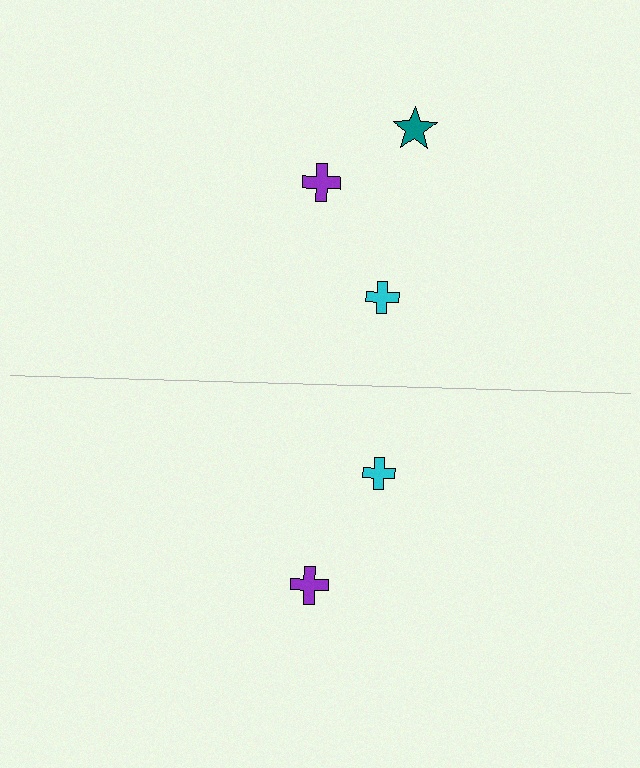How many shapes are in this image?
There are 5 shapes in this image.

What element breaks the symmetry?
A teal star is missing from the bottom side.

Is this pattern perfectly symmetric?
No, the pattern is not perfectly symmetric. A teal star is missing from the bottom side.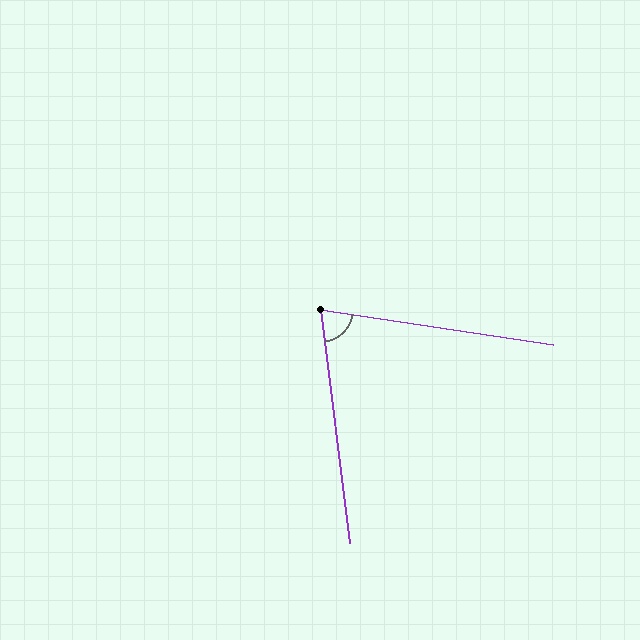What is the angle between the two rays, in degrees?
Approximately 74 degrees.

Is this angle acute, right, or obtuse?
It is acute.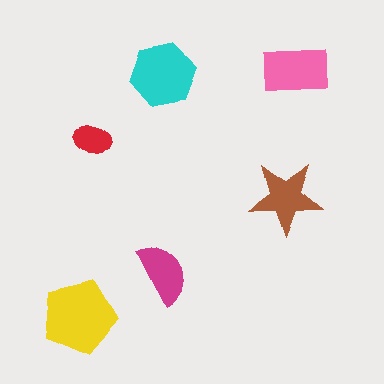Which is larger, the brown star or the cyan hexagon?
The cyan hexagon.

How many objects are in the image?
There are 6 objects in the image.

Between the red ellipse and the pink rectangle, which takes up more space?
The pink rectangle.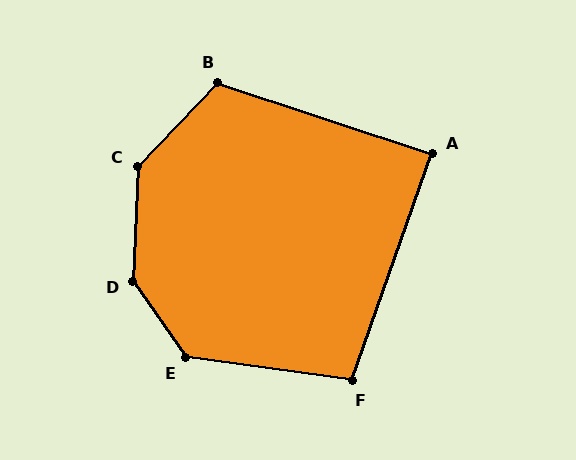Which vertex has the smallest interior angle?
A, at approximately 89 degrees.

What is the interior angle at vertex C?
Approximately 139 degrees (obtuse).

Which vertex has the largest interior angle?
D, at approximately 143 degrees.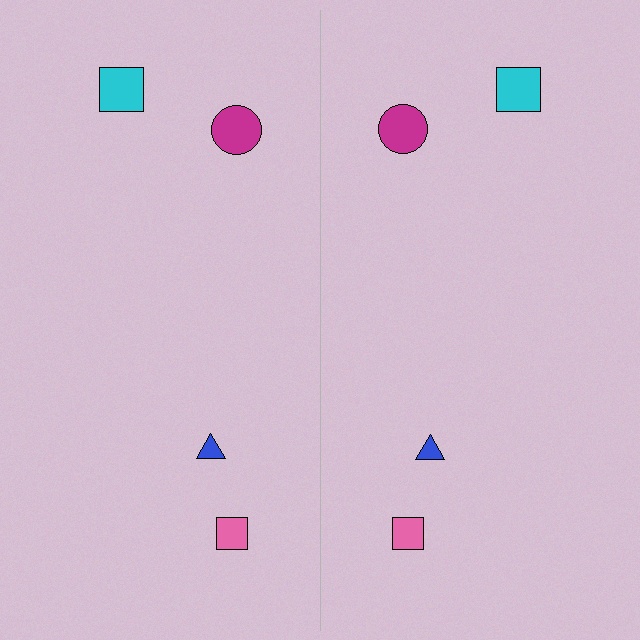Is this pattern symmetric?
Yes, this pattern has bilateral (reflection) symmetry.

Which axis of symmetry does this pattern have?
The pattern has a vertical axis of symmetry running through the center of the image.